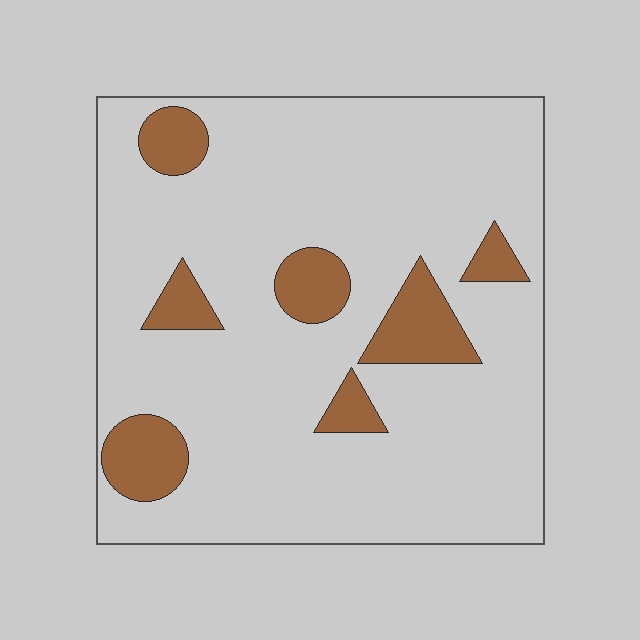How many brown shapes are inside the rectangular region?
7.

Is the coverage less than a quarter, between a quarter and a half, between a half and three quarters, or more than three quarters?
Less than a quarter.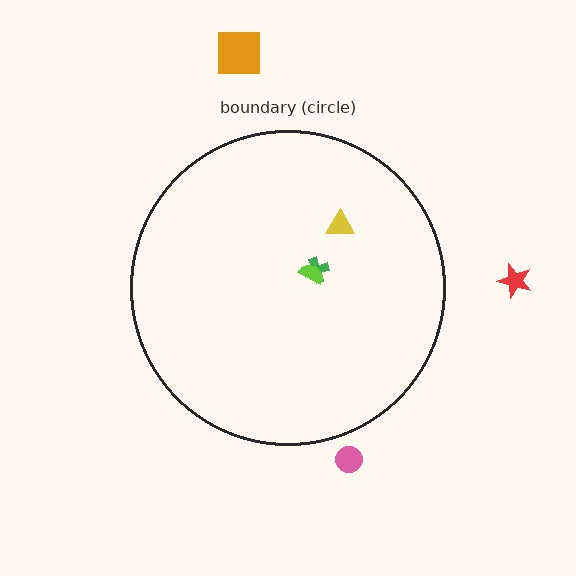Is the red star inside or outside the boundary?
Outside.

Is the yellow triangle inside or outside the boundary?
Inside.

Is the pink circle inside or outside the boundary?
Outside.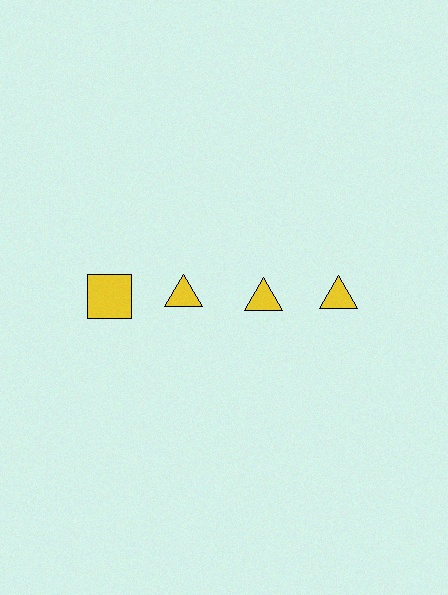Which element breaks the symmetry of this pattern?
The yellow square in the top row, leftmost column breaks the symmetry. All other shapes are yellow triangles.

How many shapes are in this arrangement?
There are 4 shapes arranged in a grid pattern.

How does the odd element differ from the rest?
It has a different shape: square instead of triangle.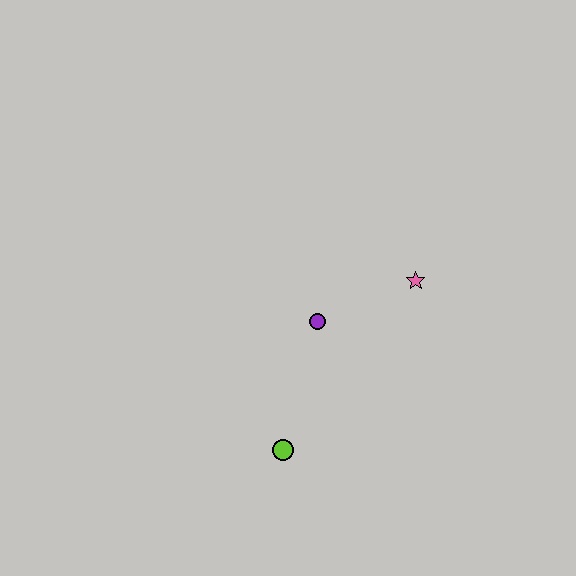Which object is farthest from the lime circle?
The pink star is farthest from the lime circle.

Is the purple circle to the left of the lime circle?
No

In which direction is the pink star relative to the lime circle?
The pink star is above the lime circle.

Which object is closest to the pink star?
The purple circle is closest to the pink star.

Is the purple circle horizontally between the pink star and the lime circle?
Yes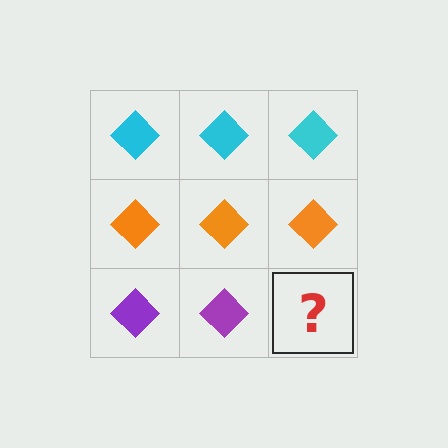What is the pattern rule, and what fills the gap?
The rule is that each row has a consistent color. The gap should be filled with a purple diamond.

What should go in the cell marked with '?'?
The missing cell should contain a purple diamond.